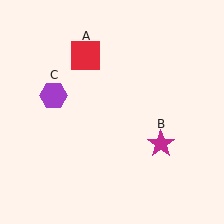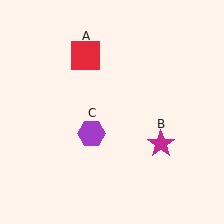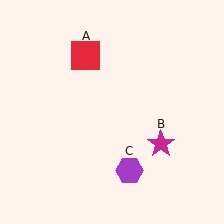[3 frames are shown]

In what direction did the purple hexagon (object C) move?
The purple hexagon (object C) moved down and to the right.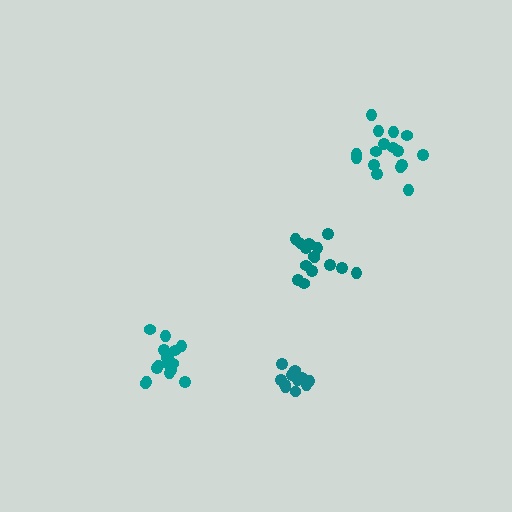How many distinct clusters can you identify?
There are 4 distinct clusters.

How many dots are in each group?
Group 1: 16 dots, Group 2: 15 dots, Group 3: 12 dots, Group 4: 16 dots (59 total).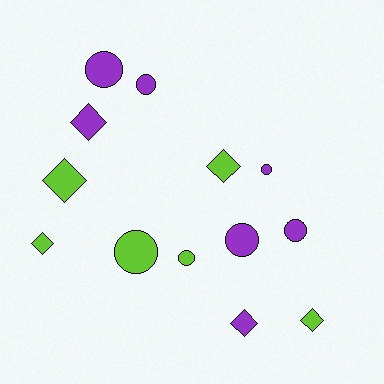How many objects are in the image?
There are 13 objects.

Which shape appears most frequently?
Circle, with 7 objects.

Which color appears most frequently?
Purple, with 7 objects.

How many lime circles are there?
There are 2 lime circles.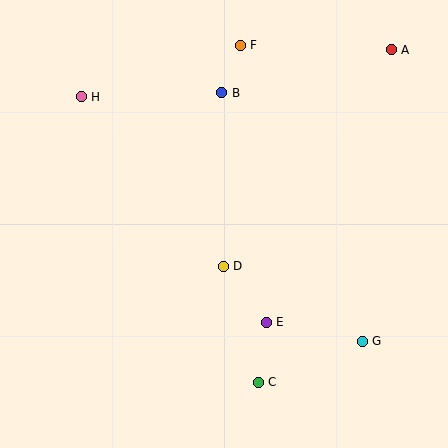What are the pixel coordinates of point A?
Point A is at (391, 50).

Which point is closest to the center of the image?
Point D at (223, 266) is closest to the center.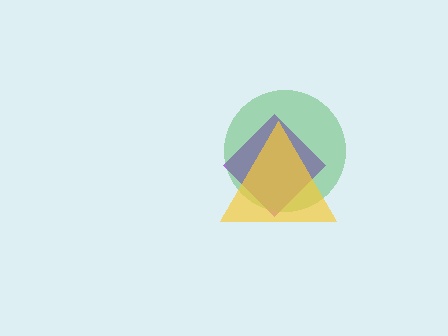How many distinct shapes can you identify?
There are 3 distinct shapes: a purple diamond, a green circle, a yellow triangle.